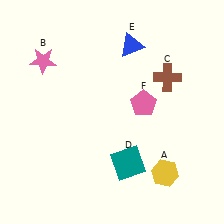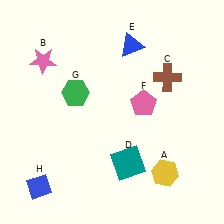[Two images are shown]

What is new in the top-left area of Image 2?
A green hexagon (G) was added in the top-left area of Image 2.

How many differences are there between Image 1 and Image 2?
There are 2 differences between the two images.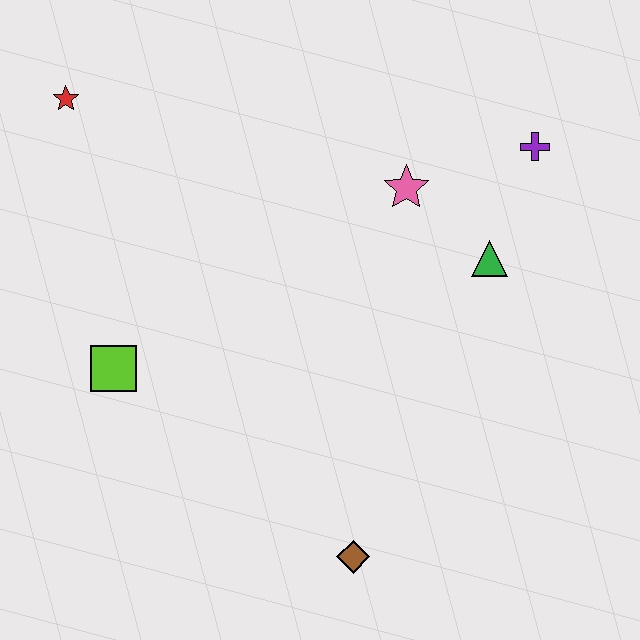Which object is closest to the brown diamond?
The lime square is closest to the brown diamond.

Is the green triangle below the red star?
Yes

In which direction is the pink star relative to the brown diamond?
The pink star is above the brown diamond.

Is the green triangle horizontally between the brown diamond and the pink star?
No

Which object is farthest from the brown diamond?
The red star is farthest from the brown diamond.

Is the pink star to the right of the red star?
Yes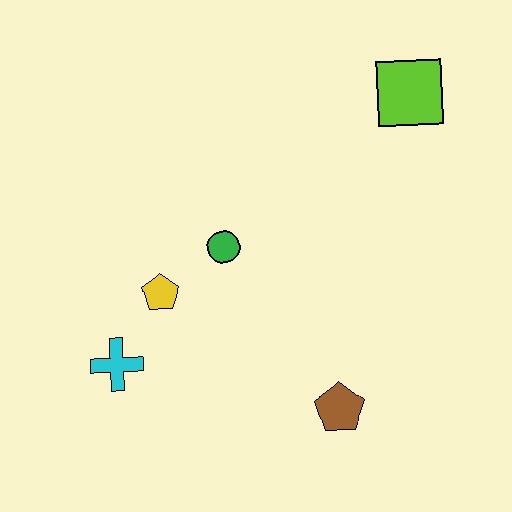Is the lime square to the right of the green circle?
Yes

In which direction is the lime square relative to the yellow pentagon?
The lime square is to the right of the yellow pentagon.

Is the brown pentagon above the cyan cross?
No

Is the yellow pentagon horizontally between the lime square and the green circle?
No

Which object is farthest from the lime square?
The cyan cross is farthest from the lime square.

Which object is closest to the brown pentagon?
The green circle is closest to the brown pentagon.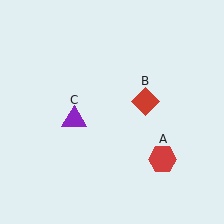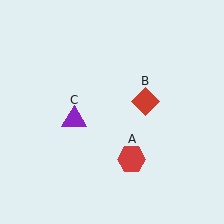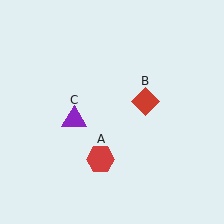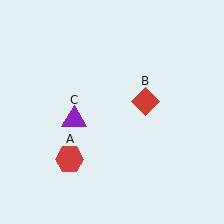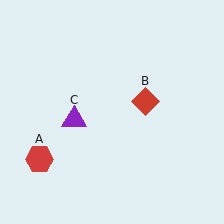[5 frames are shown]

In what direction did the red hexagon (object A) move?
The red hexagon (object A) moved left.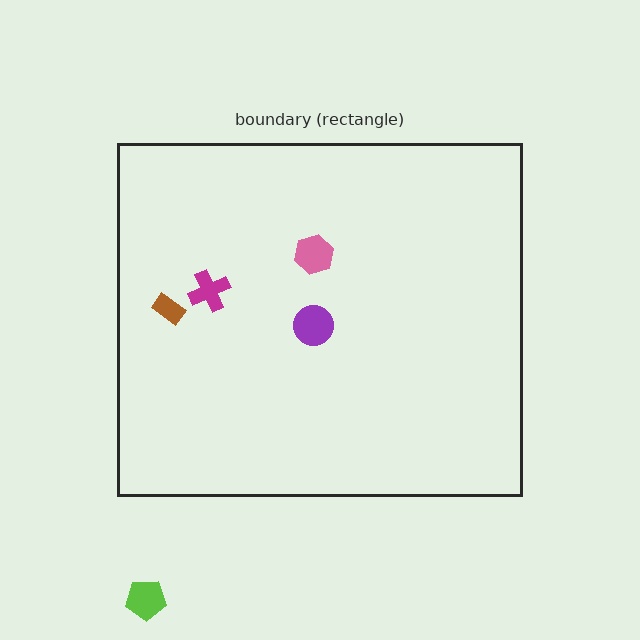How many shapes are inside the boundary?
4 inside, 1 outside.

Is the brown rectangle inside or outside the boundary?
Inside.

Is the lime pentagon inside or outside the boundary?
Outside.